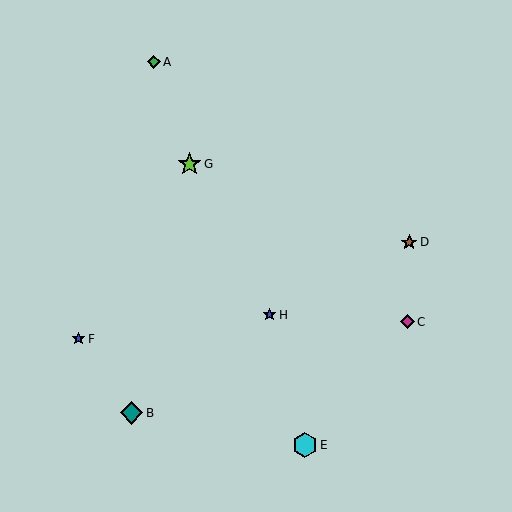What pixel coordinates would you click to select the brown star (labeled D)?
Click at (409, 242) to select the brown star D.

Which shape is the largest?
The cyan hexagon (labeled E) is the largest.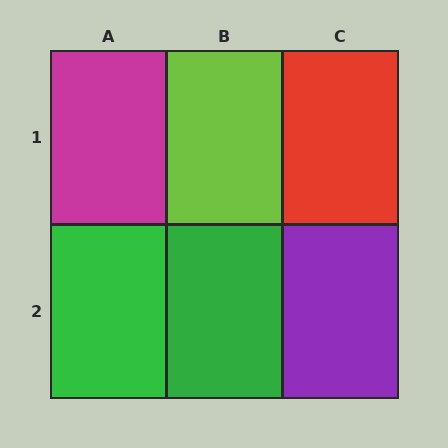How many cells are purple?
1 cell is purple.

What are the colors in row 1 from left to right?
Magenta, lime, red.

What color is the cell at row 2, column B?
Green.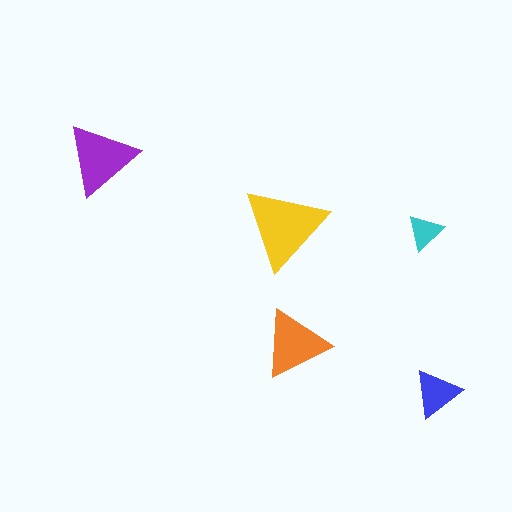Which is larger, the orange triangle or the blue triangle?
The orange one.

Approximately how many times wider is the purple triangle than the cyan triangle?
About 2 times wider.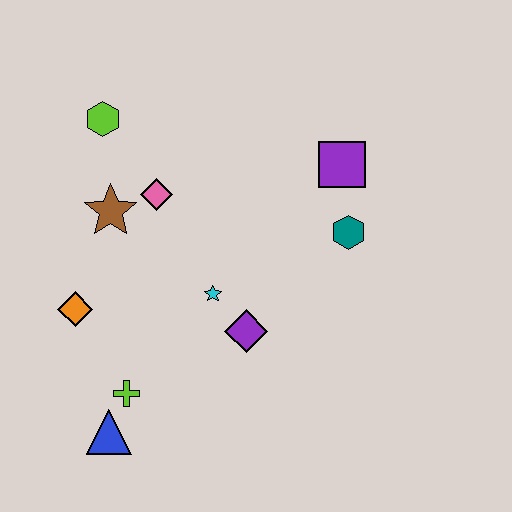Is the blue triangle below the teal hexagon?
Yes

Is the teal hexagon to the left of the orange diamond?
No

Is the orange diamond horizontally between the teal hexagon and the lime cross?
No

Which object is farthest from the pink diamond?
The blue triangle is farthest from the pink diamond.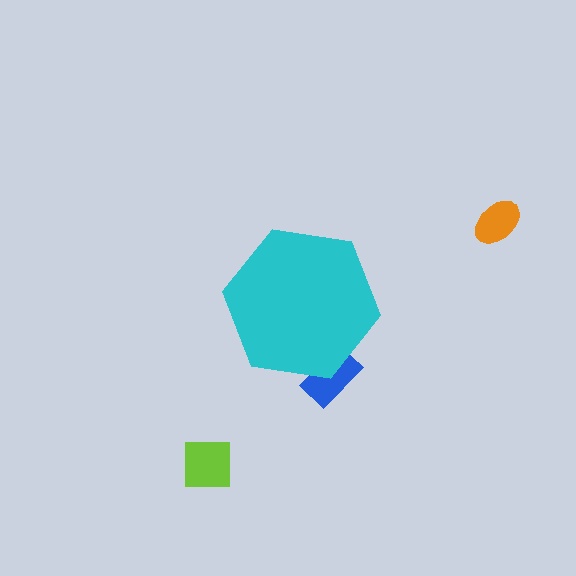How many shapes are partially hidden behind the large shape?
1 shape is partially hidden.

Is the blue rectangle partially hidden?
Yes, the blue rectangle is partially hidden behind the cyan hexagon.